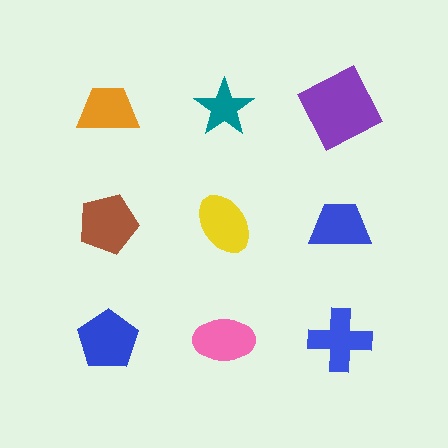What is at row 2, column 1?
A brown pentagon.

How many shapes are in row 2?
3 shapes.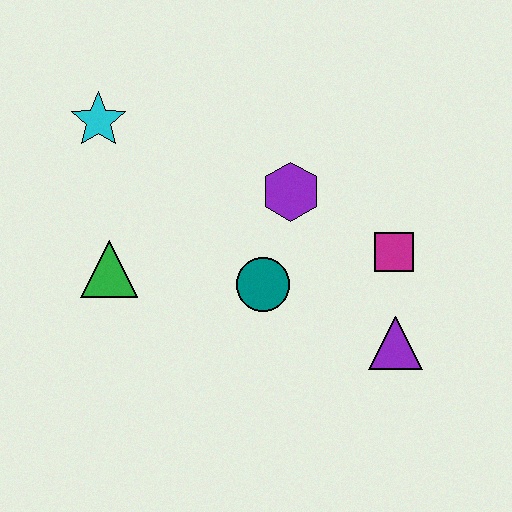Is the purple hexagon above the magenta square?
Yes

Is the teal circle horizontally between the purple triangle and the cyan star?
Yes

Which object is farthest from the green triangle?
The purple triangle is farthest from the green triangle.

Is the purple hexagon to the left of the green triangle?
No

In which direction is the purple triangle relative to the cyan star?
The purple triangle is to the right of the cyan star.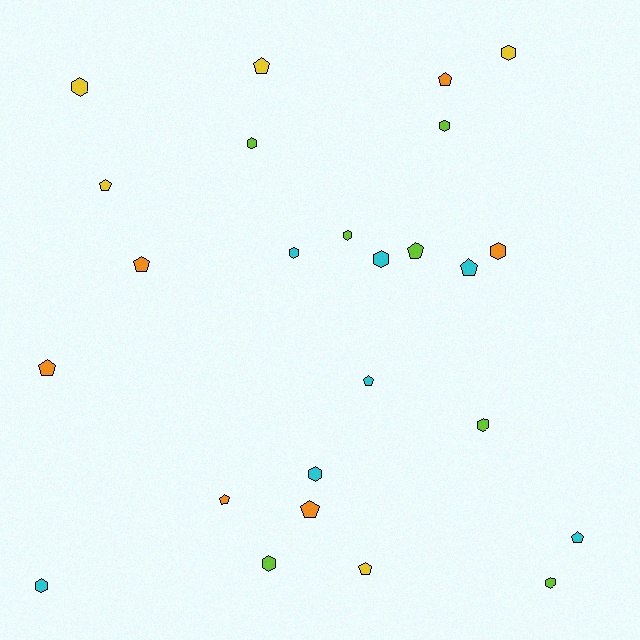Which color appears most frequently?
Cyan, with 7 objects.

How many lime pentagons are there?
There is 1 lime pentagon.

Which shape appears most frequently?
Hexagon, with 13 objects.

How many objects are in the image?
There are 25 objects.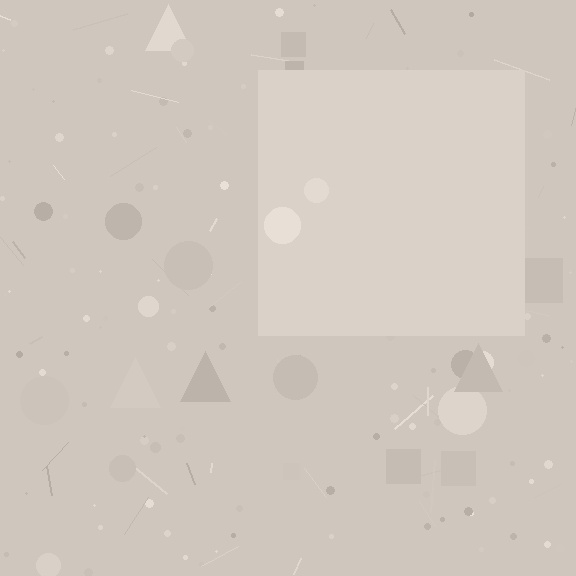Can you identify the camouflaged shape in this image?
The camouflaged shape is a square.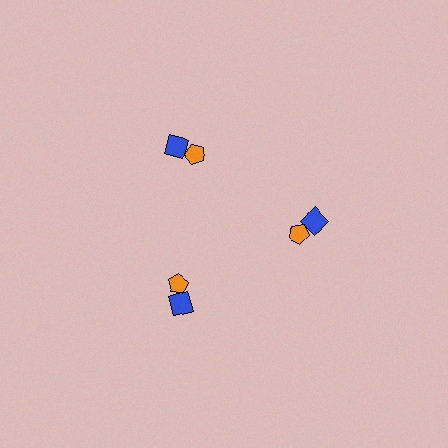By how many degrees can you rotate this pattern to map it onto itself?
The pattern maps onto itself every 120 degrees of rotation.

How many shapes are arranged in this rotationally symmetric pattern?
There are 6 shapes, arranged in 3 groups of 2.